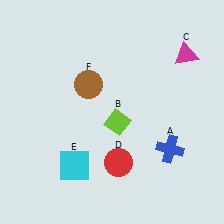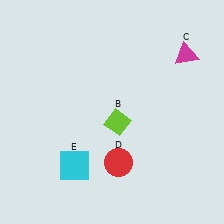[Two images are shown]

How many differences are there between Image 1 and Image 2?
There are 2 differences between the two images.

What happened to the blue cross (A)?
The blue cross (A) was removed in Image 2. It was in the bottom-right area of Image 1.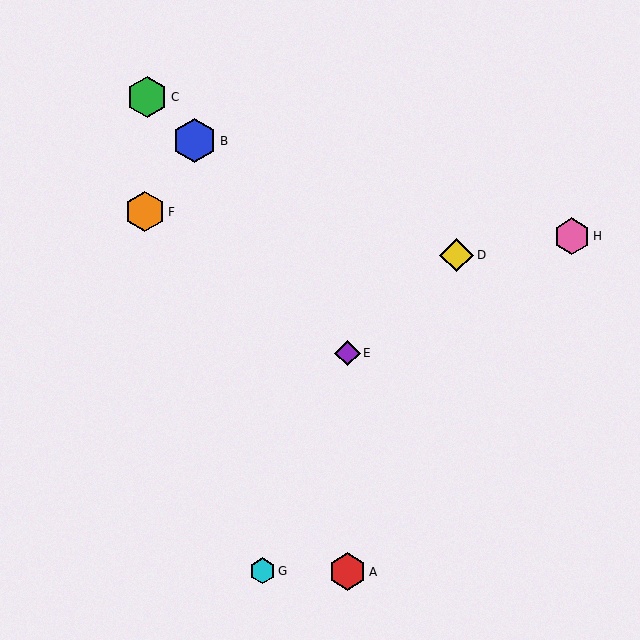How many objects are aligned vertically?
2 objects (A, E) are aligned vertically.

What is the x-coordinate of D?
Object D is at x≈457.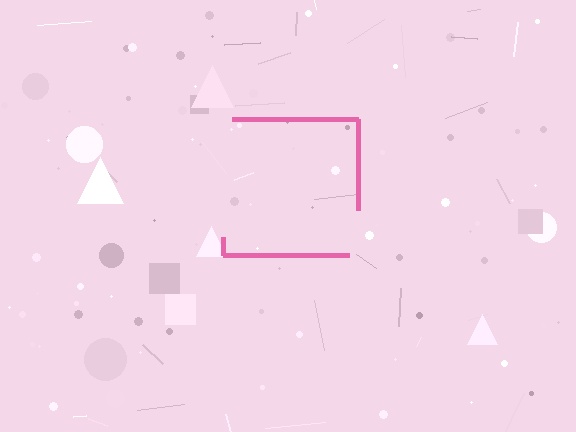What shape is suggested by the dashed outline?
The dashed outline suggests a square.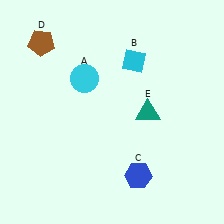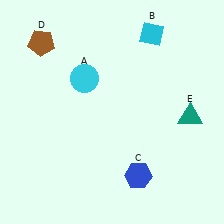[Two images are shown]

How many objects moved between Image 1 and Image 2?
2 objects moved between the two images.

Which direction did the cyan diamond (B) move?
The cyan diamond (B) moved up.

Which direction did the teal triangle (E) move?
The teal triangle (E) moved right.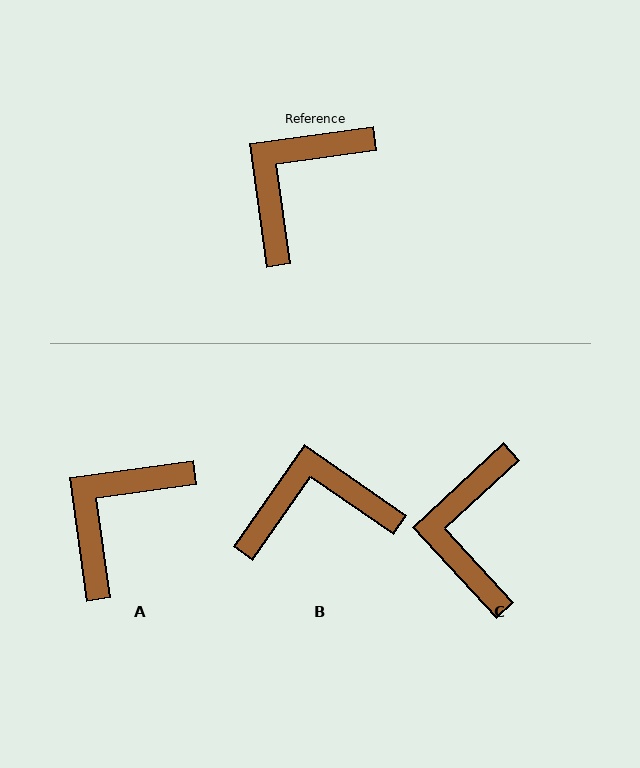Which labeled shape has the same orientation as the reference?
A.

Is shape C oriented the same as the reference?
No, it is off by about 35 degrees.